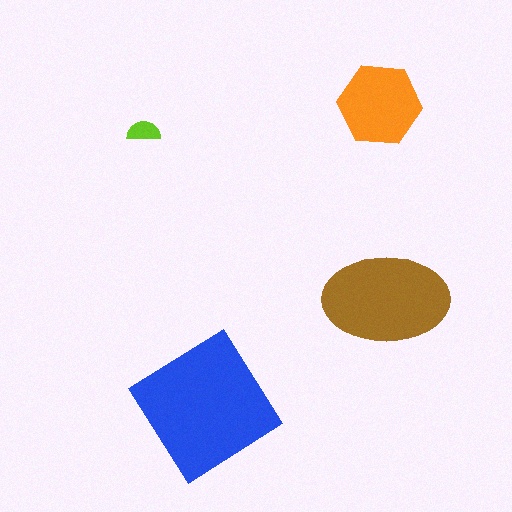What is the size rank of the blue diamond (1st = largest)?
1st.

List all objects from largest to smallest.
The blue diamond, the brown ellipse, the orange hexagon, the lime semicircle.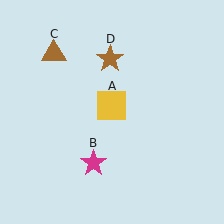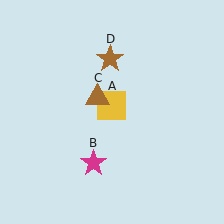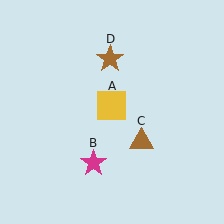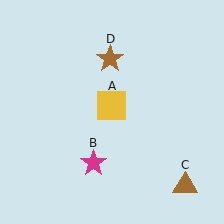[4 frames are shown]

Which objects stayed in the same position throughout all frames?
Yellow square (object A) and magenta star (object B) and brown star (object D) remained stationary.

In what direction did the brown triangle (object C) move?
The brown triangle (object C) moved down and to the right.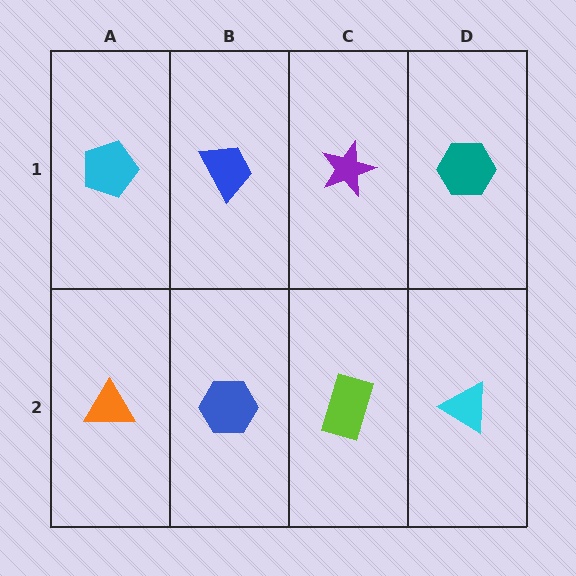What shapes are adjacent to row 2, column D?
A teal hexagon (row 1, column D), a lime rectangle (row 2, column C).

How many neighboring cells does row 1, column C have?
3.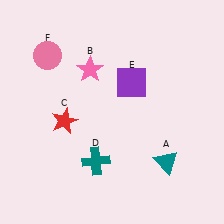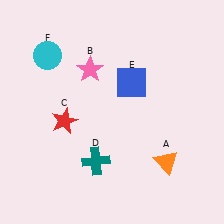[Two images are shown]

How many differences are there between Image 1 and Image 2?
There are 3 differences between the two images.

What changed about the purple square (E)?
In Image 1, E is purple. In Image 2, it changed to blue.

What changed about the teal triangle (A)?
In Image 1, A is teal. In Image 2, it changed to orange.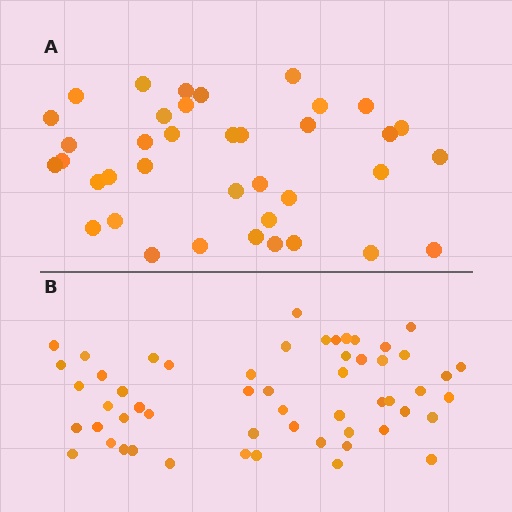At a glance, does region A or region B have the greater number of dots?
Region B (the bottom region) has more dots.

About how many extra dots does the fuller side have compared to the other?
Region B has approximately 15 more dots than region A.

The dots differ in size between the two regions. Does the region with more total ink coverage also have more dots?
No. Region A has more total ink coverage because its dots are larger, but region B actually contains more individual dots. Total area can be misleading — the number of items is what matters here.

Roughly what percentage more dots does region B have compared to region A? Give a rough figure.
About 45% more.